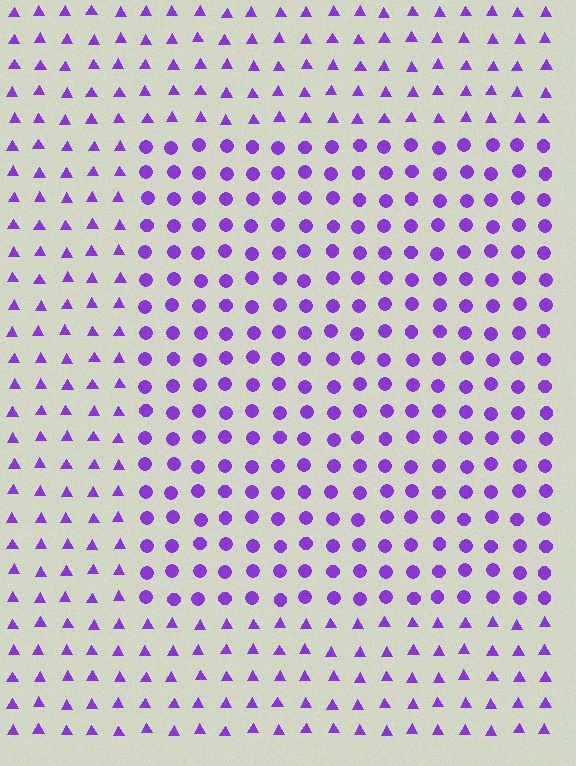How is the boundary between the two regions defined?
The boundary is defined by a change in element shape: circles inside vs. triangles outside. All elements share the same color and spacing.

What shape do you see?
I see a rectangle.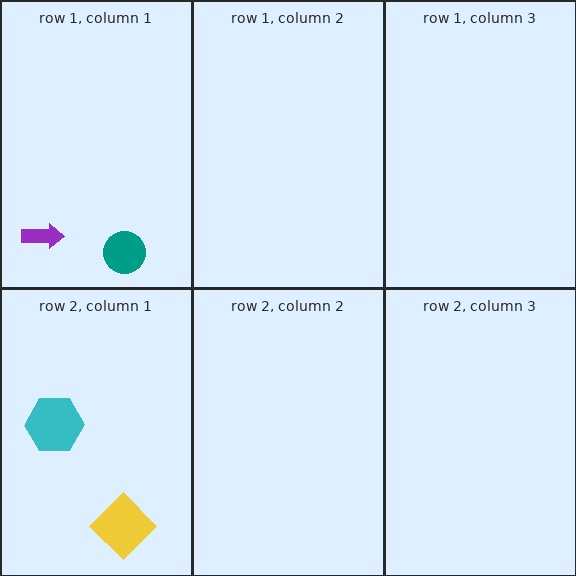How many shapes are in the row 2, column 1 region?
2.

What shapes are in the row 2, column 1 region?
The cyan hexagon, the yellow diamond.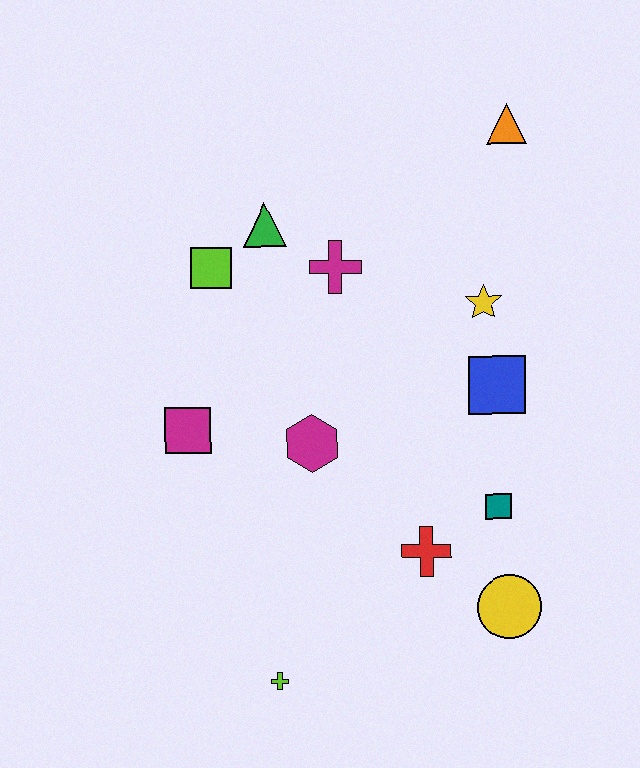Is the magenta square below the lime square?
Yes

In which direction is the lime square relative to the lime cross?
The lime square is above the lime cross.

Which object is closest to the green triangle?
The lime square is closest to the green triangle.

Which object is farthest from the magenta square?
The orange triangle is farthest from the magenta square.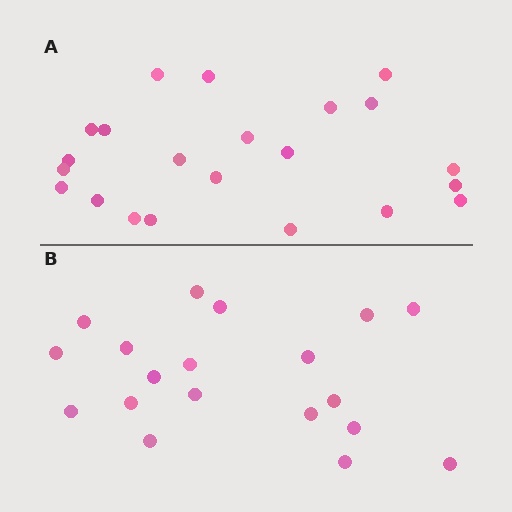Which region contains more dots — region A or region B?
Region A (the top region) has more dots.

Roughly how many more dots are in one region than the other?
Region A has just a few more — roughly 2 or 3 more dots than region B.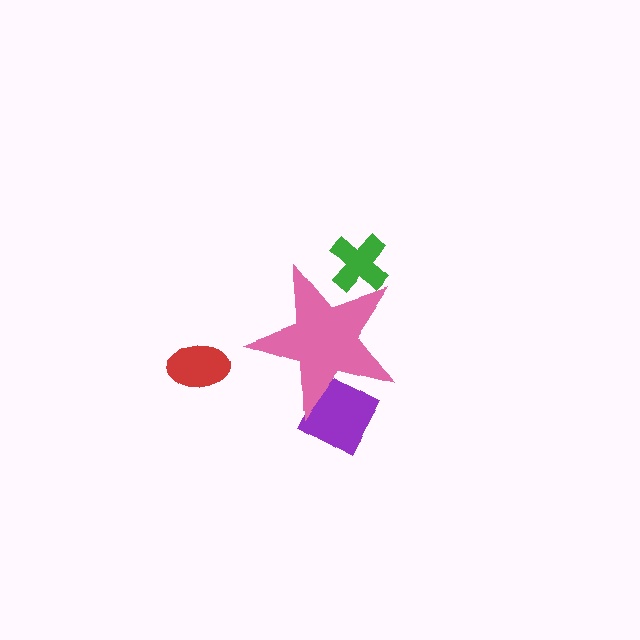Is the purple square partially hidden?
Yes, the purple square is partially hidden behind the pink star.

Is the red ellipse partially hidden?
No, the red ellipse is fully visible.